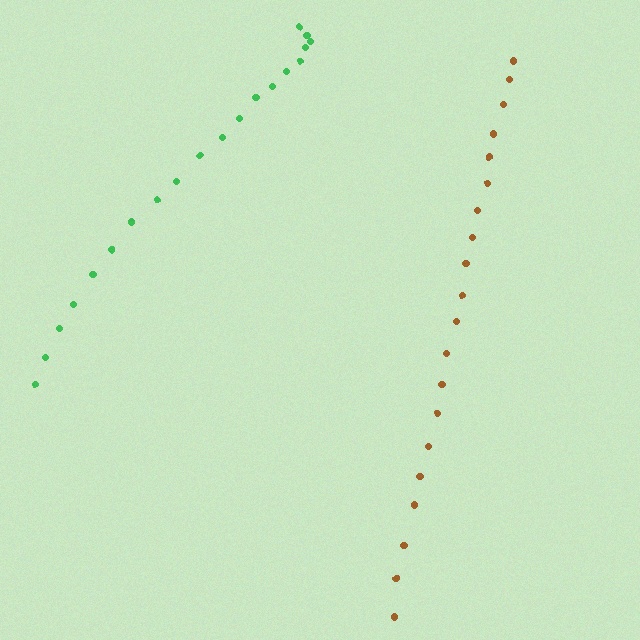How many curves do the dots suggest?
There are 2 distinct paths.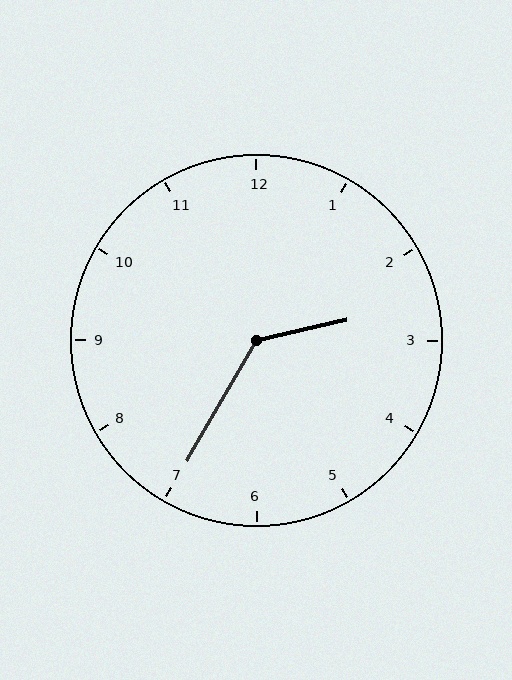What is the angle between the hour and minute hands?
Approximately 132 degrees.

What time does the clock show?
2:35.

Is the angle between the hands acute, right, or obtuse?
It is obtuse.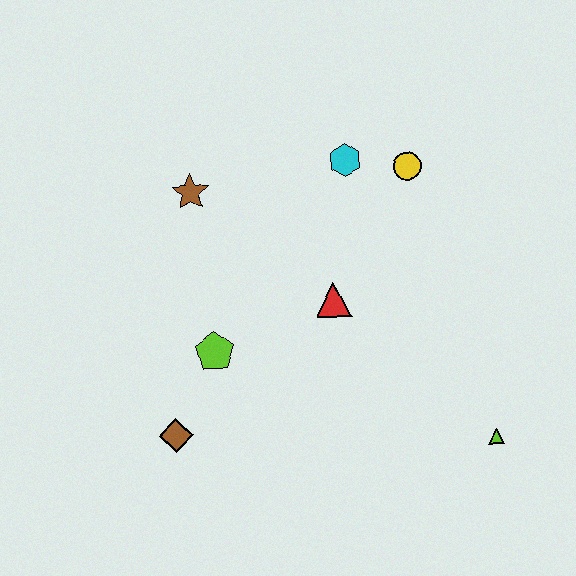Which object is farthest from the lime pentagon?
The lime triangle is farthest from the lime pentagon.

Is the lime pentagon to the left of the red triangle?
Yes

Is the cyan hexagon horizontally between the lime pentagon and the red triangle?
No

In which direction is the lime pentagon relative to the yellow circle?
The lime pentagon is to the left of the yellow circle.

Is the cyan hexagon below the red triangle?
No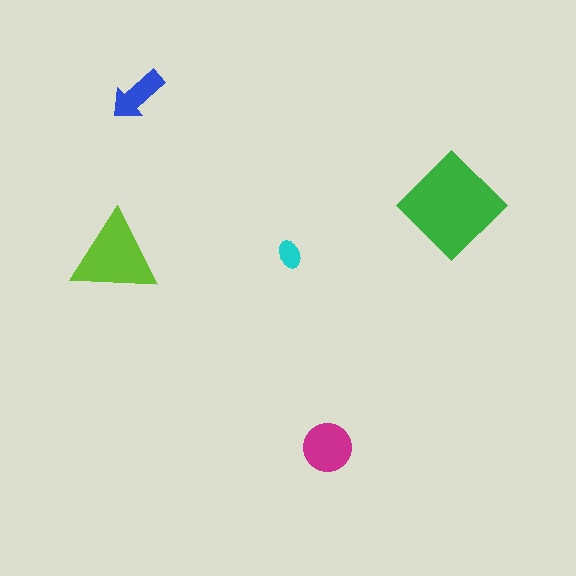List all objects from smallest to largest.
The cyan ellipse, the blue arrow, the magenta circle, the lime triangle, the green diamond.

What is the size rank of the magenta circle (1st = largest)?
3rd.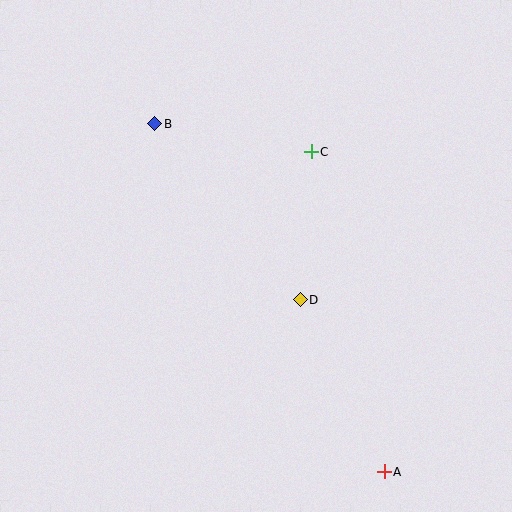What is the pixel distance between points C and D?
The distance between C and D is 149 pixels.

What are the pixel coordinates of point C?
Point C is at (311, 152).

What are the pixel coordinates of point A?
Point A is at (384, 472).